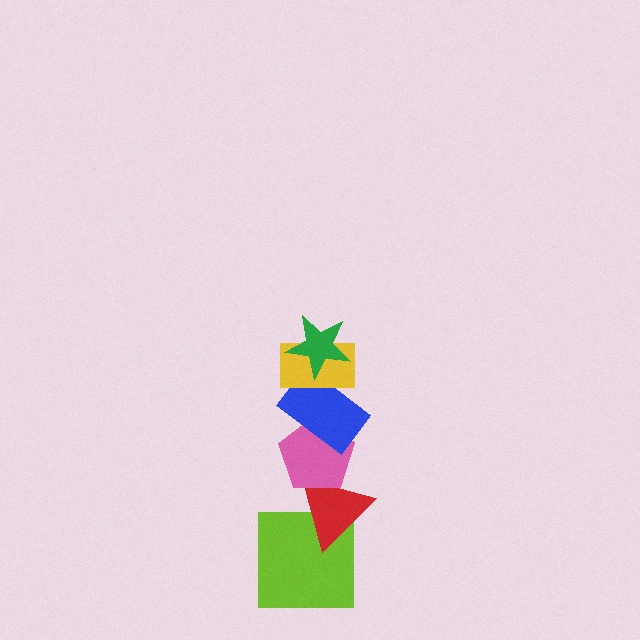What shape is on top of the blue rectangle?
The yellow rectangle is on top of the blue rectangle.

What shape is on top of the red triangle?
The pink pentagon is on top of the red triangle.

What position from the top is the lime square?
The lime square is 6th from the top.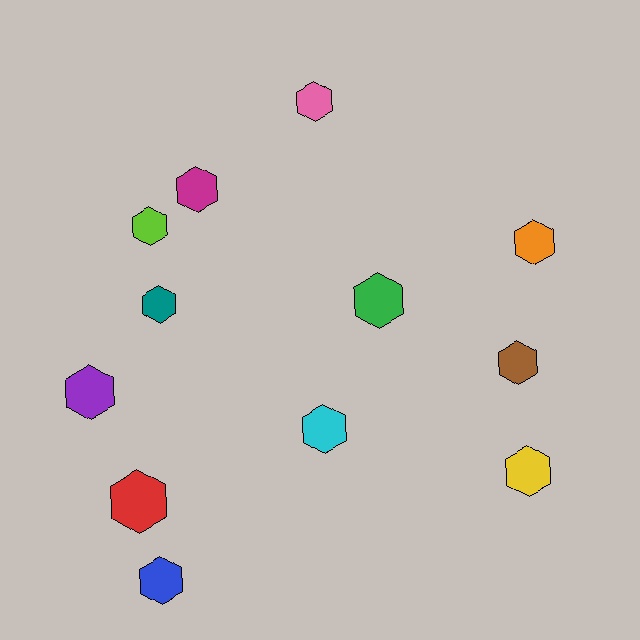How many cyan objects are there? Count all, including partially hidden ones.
There is 1 cyan object.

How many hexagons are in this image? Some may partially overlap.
There are 12 hexagons.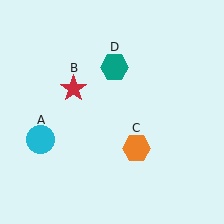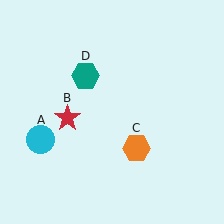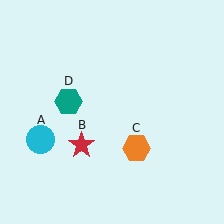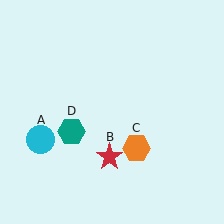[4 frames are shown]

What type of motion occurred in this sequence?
The red star (object B), teal hexagon (object D) rotated counterclockwise around the center of the scene.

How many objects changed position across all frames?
2 objects changed position: red star (object B), teal hexagon (object D).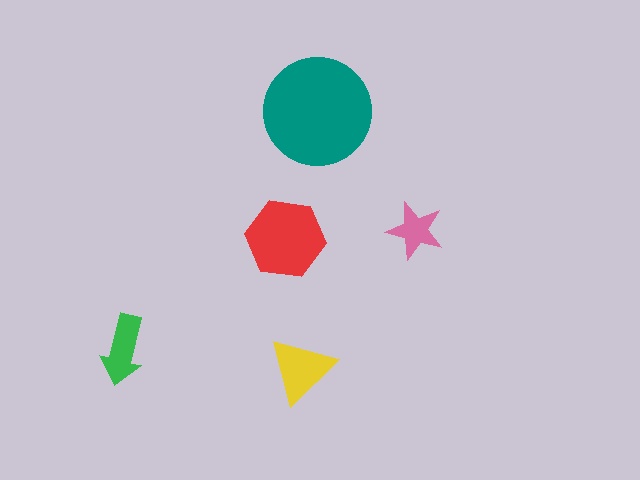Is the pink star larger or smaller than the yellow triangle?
Smaller.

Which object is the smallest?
The pink star.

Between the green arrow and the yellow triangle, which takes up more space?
The yellow triangle.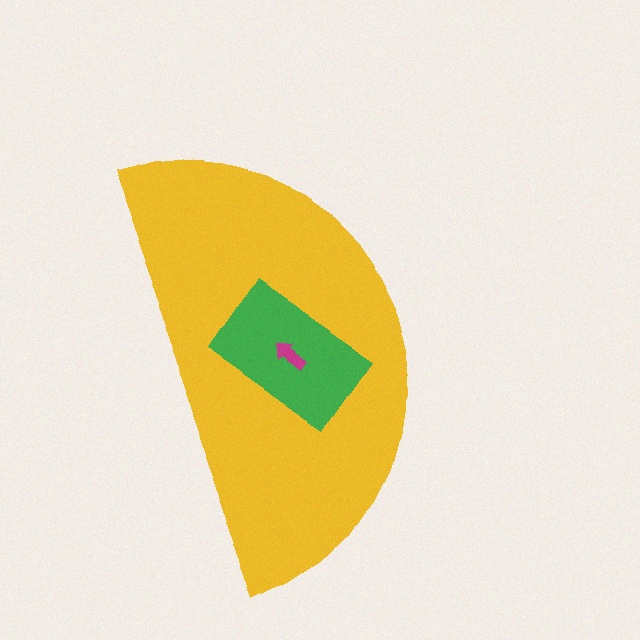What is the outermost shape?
The yellow semicircle.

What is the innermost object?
The magenta arrow.